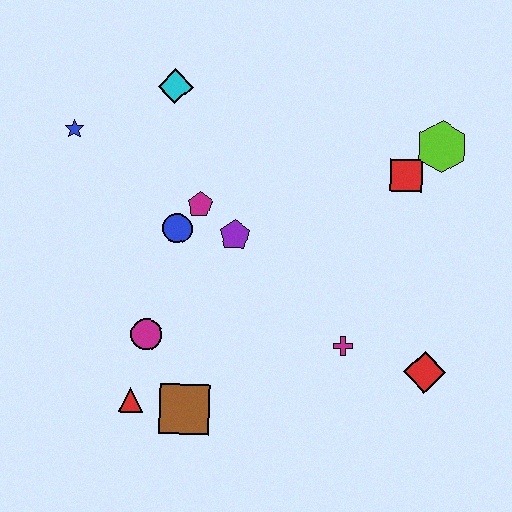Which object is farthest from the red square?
The red triangle is farthest from the red square.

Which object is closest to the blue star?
The cyan diamond is closest to the blue star.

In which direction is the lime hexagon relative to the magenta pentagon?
The lime hexagon is to the right of the magenta pentagon.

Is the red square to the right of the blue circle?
Yes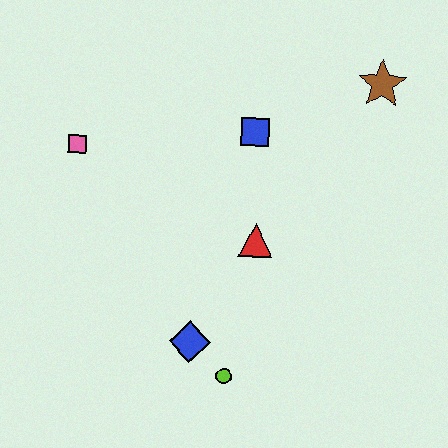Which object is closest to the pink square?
The blue square is closest to the pink square.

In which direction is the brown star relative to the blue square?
The brown star is to the right of the blue square.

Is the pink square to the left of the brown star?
Yes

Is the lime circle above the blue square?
No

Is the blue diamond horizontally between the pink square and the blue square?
Yes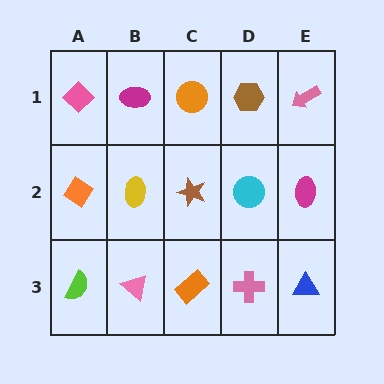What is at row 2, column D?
A cyan circle.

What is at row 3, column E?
A blue triangle.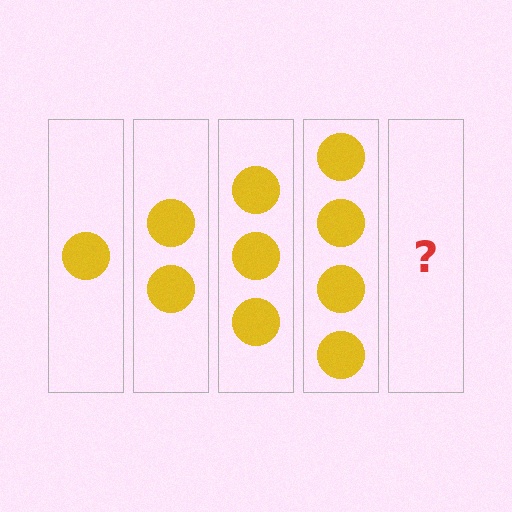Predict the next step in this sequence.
The next step is 5 circles.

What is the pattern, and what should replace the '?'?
The pattern is that each step adds one more circle. The '?' should be 5 circles.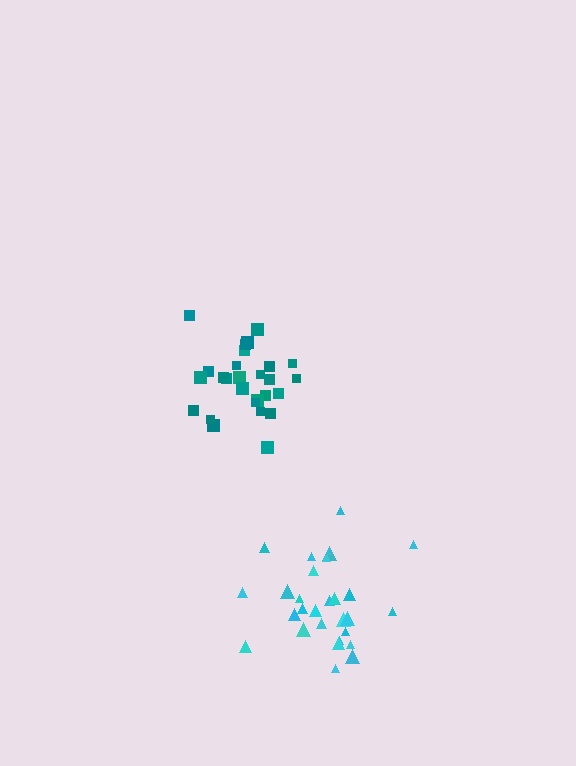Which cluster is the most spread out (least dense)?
Cyan.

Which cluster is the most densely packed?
Teal.